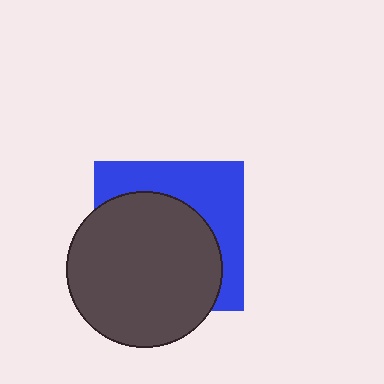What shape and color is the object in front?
The object in front is a dark gray circle.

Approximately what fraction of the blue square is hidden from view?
Roughly 61% of the blue square is hidden behind the dark gray circle.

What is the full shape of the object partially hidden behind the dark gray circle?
The partially hidden object is a blue square.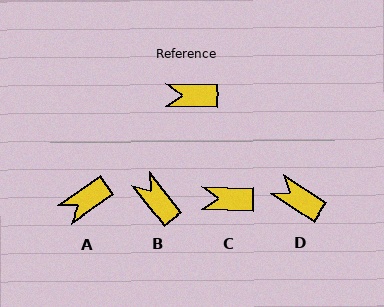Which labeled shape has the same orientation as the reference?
C.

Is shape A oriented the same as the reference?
No, it is off by about 36 degrees.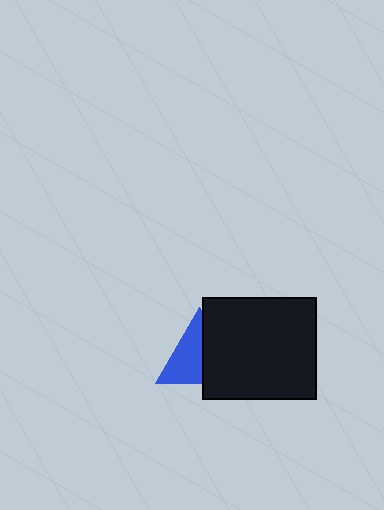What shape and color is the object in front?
The object in front is a black rectangle.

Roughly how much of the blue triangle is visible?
About half of it is visible (roughly 54%).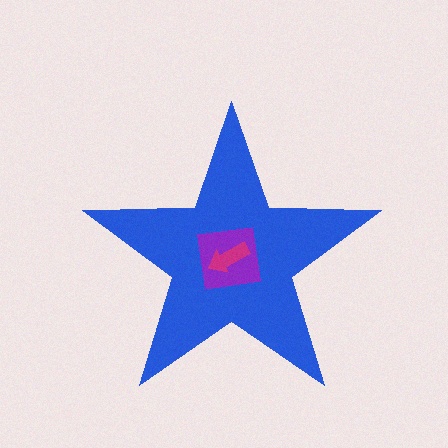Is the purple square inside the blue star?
Yes.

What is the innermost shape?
The magenta arrow.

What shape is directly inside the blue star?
The purple square.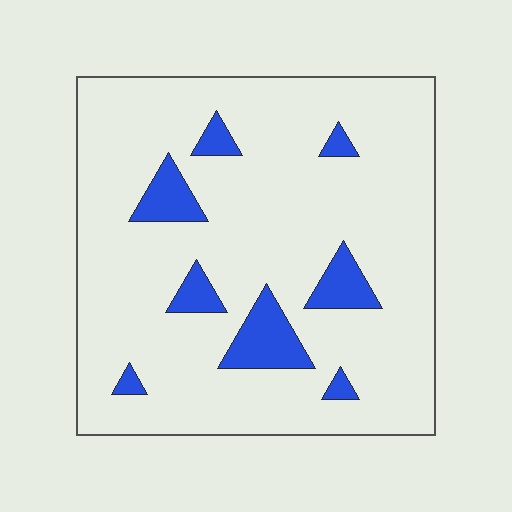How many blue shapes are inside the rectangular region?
8.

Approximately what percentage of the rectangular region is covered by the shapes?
Approximately 10%.